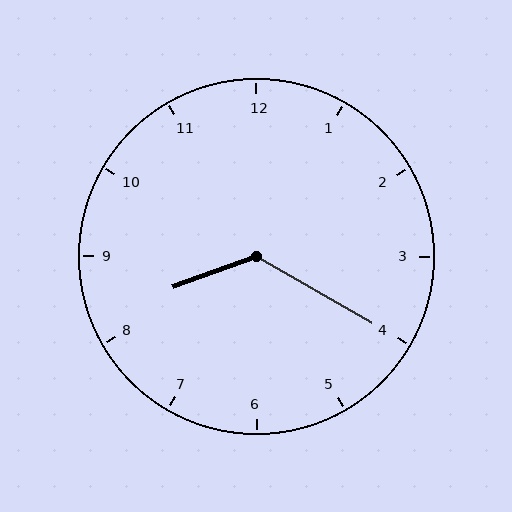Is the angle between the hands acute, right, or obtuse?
It is obtuse.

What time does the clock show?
8:20.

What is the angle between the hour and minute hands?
Approximately 130 degrees.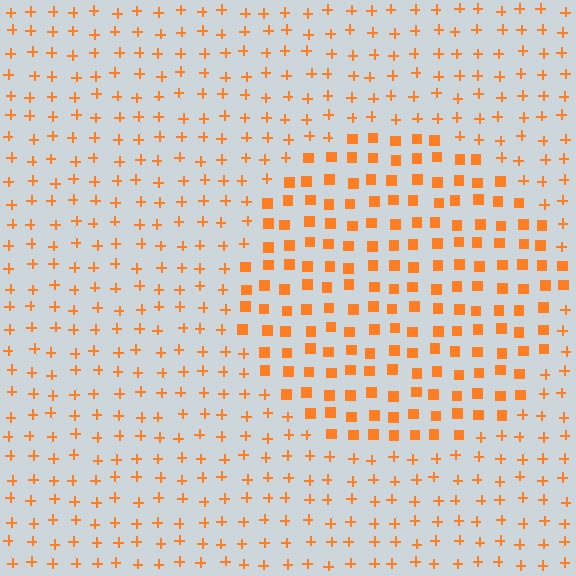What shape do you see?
I see a circle.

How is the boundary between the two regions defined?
The boundary is defined by a change in element shape: squares inside vs. plus signs outside. All elements share the same color and spacing.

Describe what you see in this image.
The image is filled with small orange elements arranged in a uniform grid. A circle-shaped region contains squares, while the surrounding area contains plus signs. The boundary is defined purely by the change in element shape.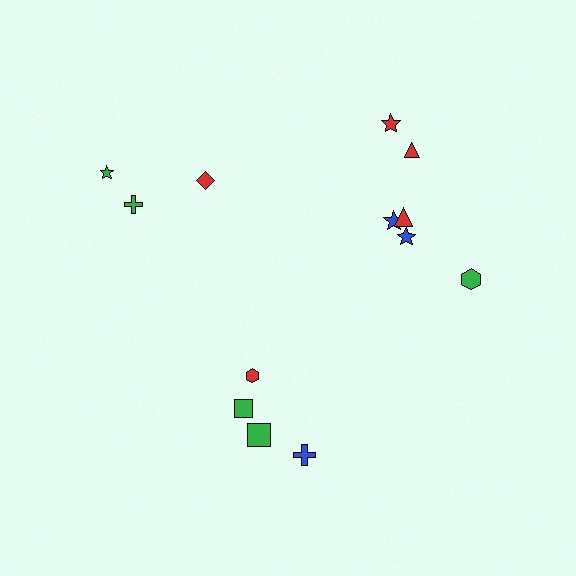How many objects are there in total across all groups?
There are 13 objects.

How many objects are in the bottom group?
There are 4 objects.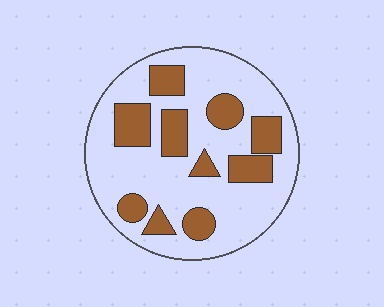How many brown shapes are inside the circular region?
10.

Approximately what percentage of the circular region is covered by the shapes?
Approximately 30%.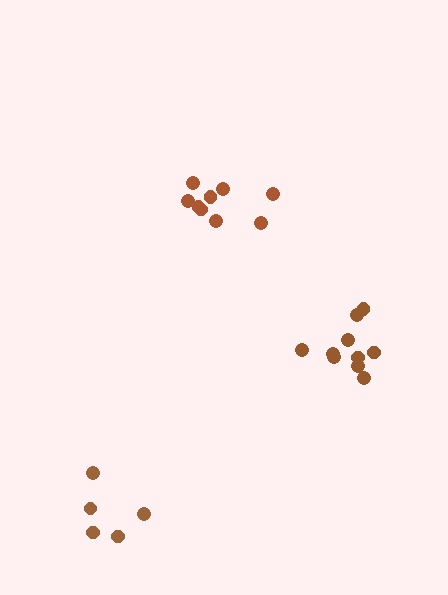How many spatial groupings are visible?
There are 3 spatial groupings.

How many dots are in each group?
Group 1: 9 dots, Group 2: 10 dots, Group 3: 5 dots (24 total).